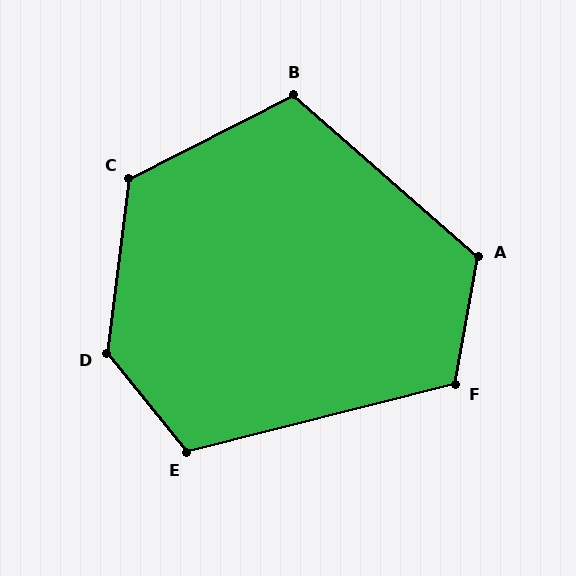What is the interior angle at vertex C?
Approximately 124 degrees (obtuse).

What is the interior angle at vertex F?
Approximately 115 degrees (obtuse).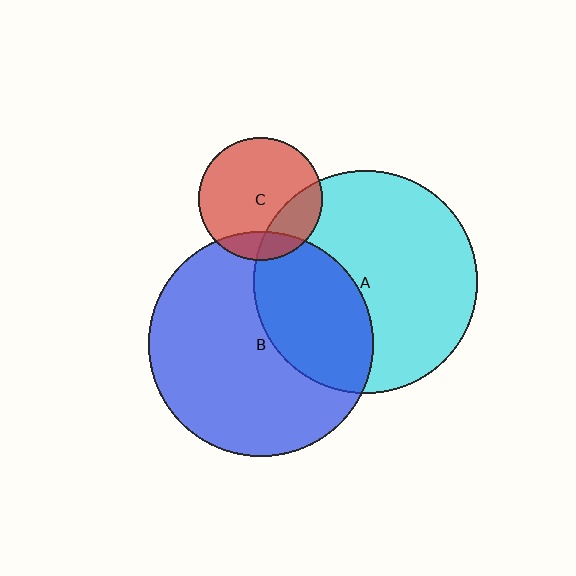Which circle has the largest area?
Circle B (blue).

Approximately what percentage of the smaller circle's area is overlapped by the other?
Approximately 25%.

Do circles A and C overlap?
Yes.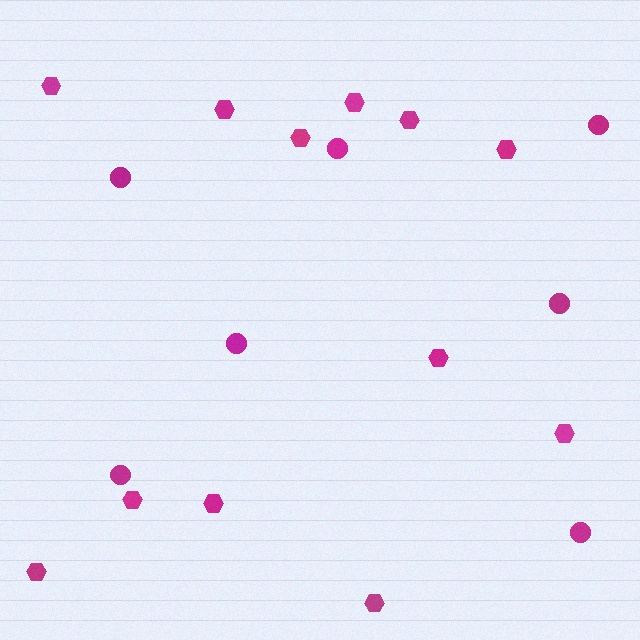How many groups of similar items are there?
There are 2 groups: one group of circles (7) and one group of hexagons (12).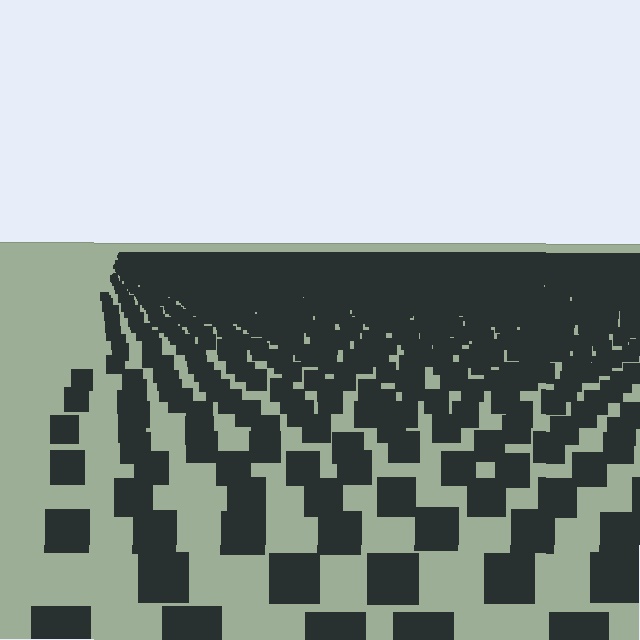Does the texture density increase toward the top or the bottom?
Density increases toward the top.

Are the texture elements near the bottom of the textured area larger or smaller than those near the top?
Larger. Near the bottom, elements are closer to the viewer and appear at a bigger on-screen size.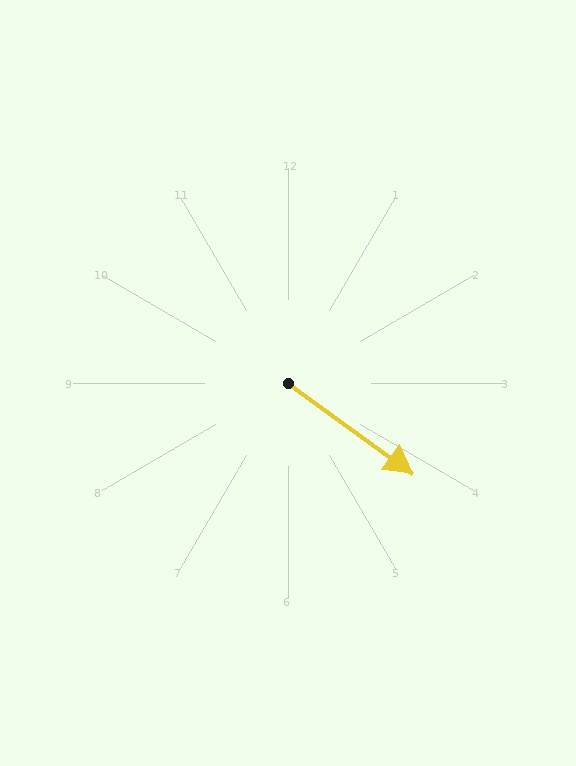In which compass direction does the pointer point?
Southeast.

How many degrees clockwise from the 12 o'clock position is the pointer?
Approximately 126 degrees.